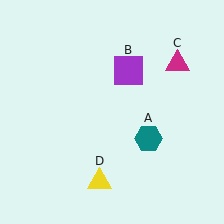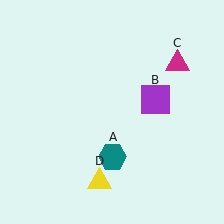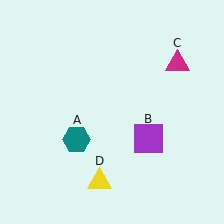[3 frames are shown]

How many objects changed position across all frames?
2 objects changed position: teal hexagon (object A), purple square (object B).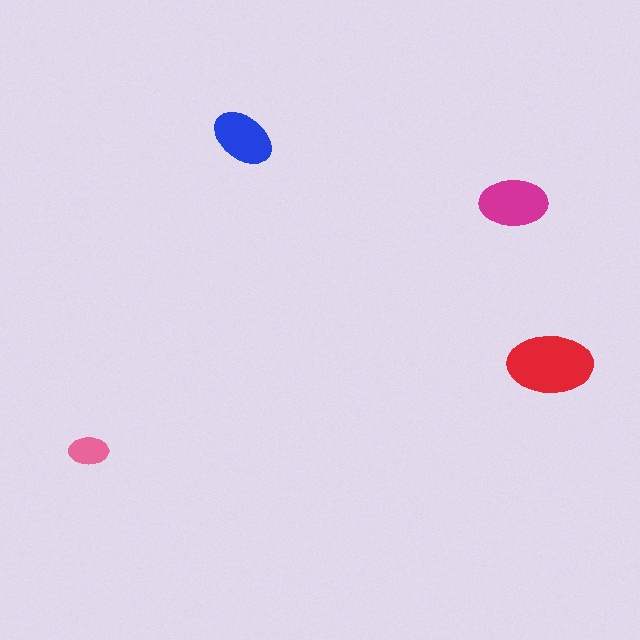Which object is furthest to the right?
The red ellipse is rightmost.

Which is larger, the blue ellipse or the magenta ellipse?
The magenta one.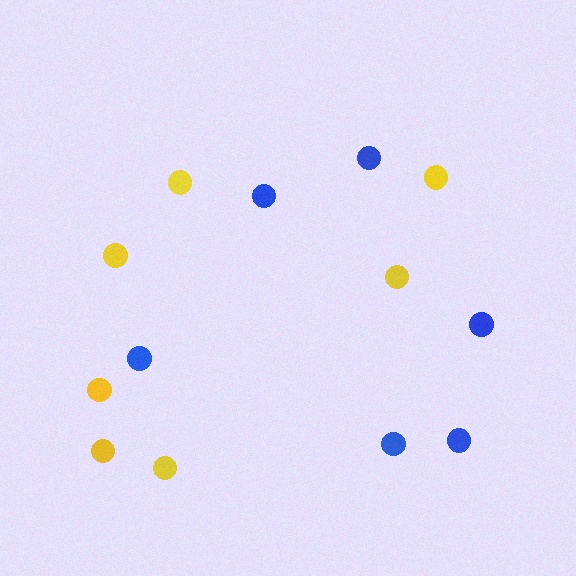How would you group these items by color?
There are 2 groups: one group of yellow circles (7) and one group of blue circles (6).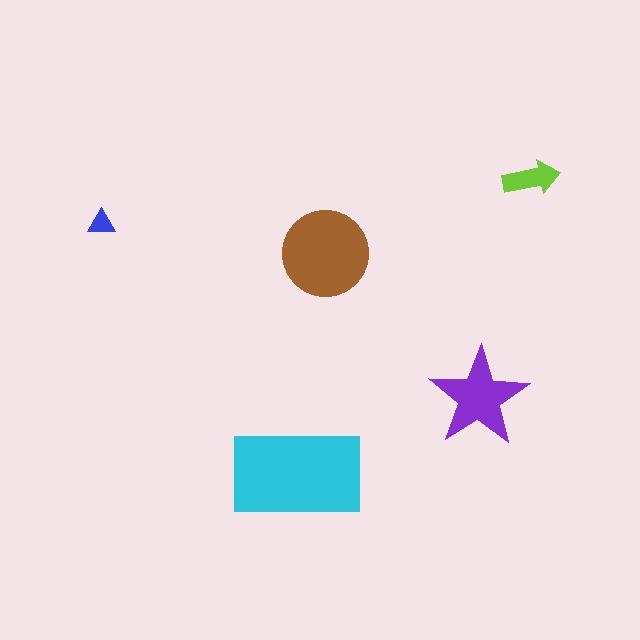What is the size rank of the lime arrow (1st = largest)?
4th.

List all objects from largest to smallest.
The cyan rectangle, the brown circle, the purple star, the lime arrow, the blue triangle.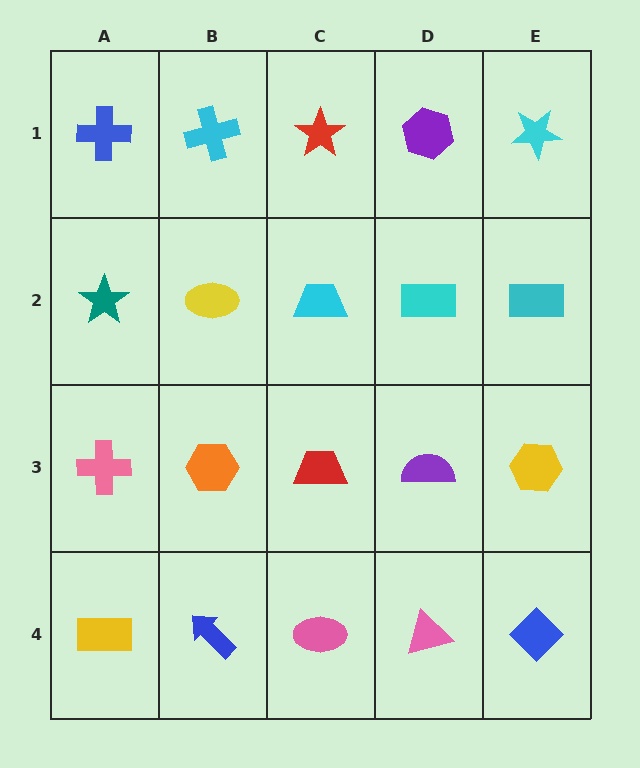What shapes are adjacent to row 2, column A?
A blue cross (row 1, column A), a pink cross (row 3, column A), a yellow ellipse (row 2, column B).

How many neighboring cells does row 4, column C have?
3.